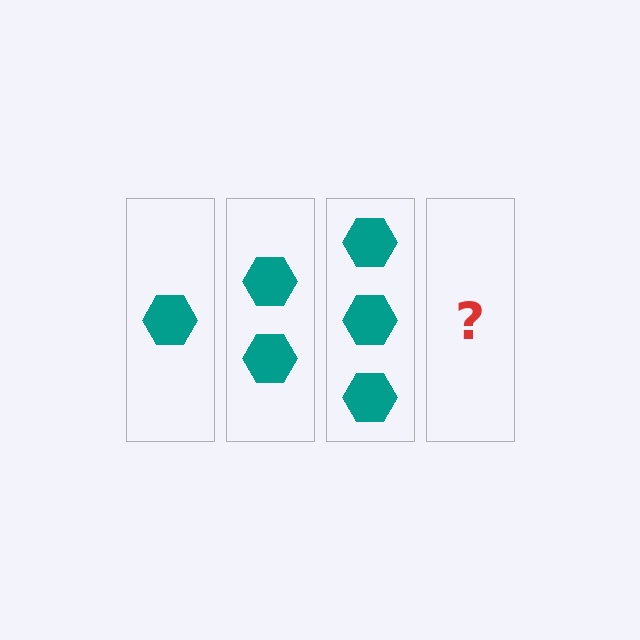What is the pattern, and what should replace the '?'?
The pattern is that each step adds one more hexagon. The '?' should be 4 hexagons.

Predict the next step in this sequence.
The next step is 4 hexagons.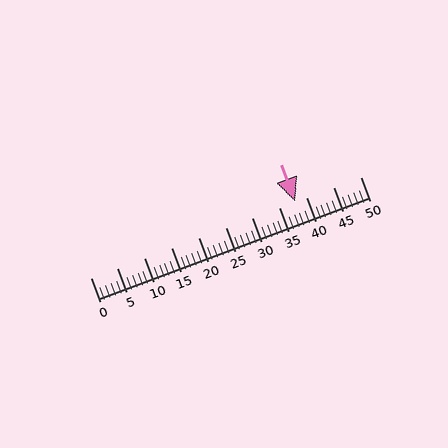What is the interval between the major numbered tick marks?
The major tick marks are spaced 5 units apart.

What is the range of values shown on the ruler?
The ruler shows values from 0 to 50.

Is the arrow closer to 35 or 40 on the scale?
The arrow is closer to 40.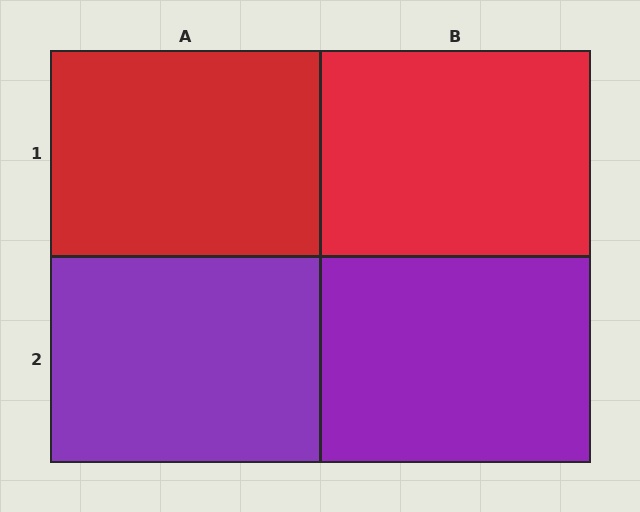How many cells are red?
2 cells are red.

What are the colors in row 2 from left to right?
Purple, purple.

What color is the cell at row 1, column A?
Red.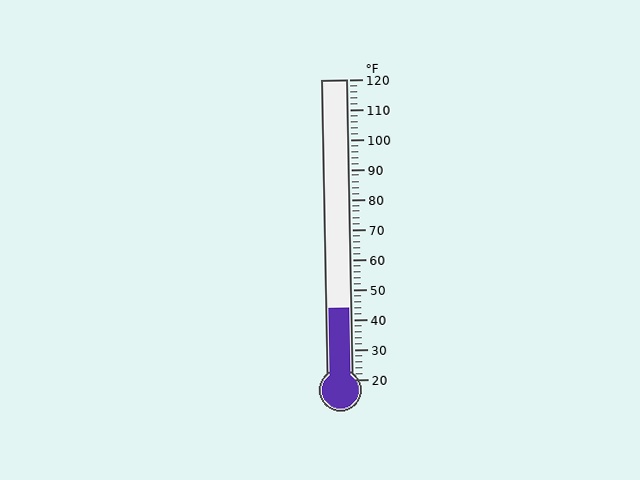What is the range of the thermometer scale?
The thermometer scale ranges from 20°F to 120°F.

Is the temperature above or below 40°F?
The temperature is above 40°F.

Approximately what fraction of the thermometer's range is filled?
The thermometer is filled to approximately 25% of its range.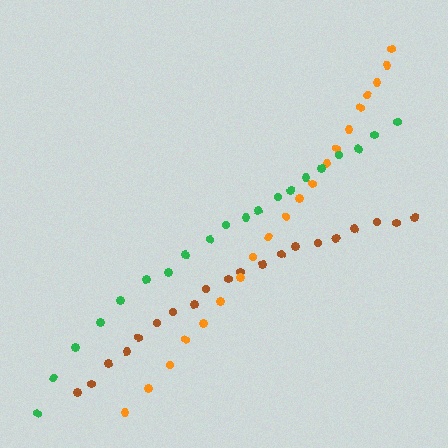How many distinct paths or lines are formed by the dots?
There are 3 distinct paths.